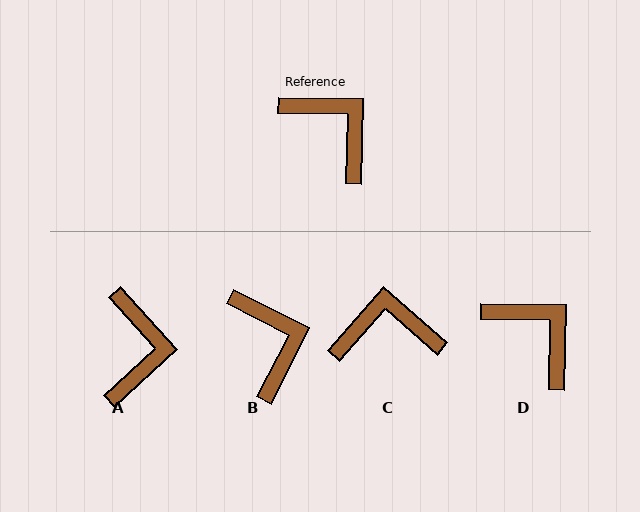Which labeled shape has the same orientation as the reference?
D.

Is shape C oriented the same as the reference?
No, it is off by about 50 degrees.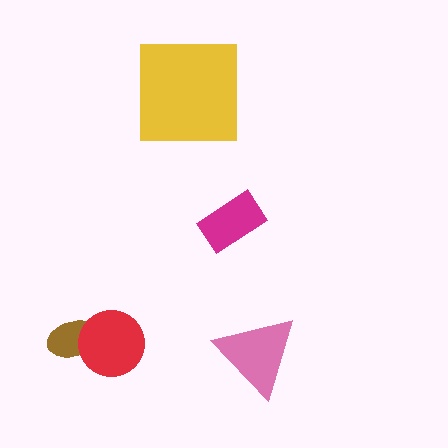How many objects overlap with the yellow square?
0 objects overlap with the yellow square.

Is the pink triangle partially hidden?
No, no other shape covers it.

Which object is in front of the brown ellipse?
The red circle is in front of the brown ellipse.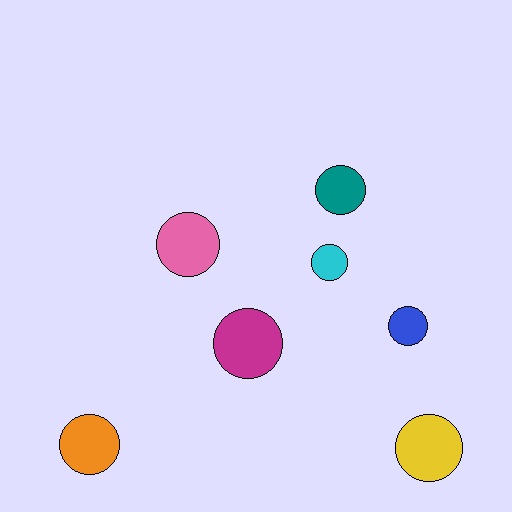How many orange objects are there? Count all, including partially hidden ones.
There is 1 orange object.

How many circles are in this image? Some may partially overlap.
There are 7 circles.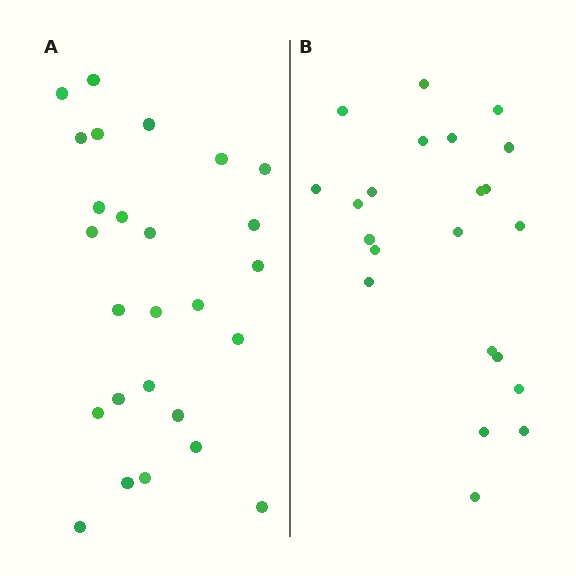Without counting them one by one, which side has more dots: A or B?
Region A (the left region) has more dots.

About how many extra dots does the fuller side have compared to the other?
Region A has about 4 more dots than region B.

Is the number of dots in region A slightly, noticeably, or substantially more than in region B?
Region A has only slightly more — the two regions are fairly close. The ratio is roughly 1.2 to 1.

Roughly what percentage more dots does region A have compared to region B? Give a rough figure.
About 20% more.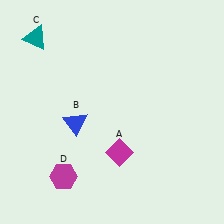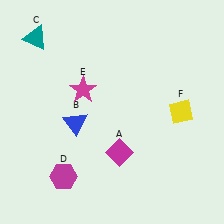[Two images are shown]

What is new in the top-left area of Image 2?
A magenta star (E) was added in the top-left area of Image 2.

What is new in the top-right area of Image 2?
A yellow diamond (F) was added in the top-right area of Image 2.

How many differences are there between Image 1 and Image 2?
There are 2 differences between the two images.